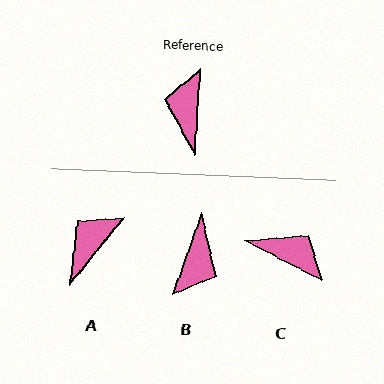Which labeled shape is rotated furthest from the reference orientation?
B, about 164 degrees away.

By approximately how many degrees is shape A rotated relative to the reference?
Approximately 35 degrees clockwise.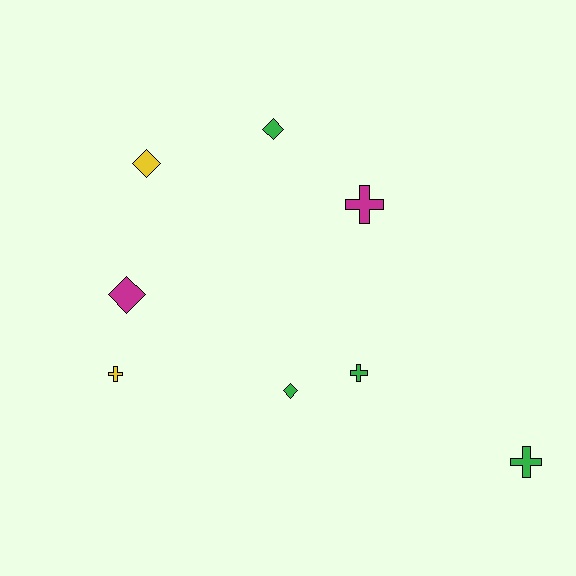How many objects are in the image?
There are 8 objects.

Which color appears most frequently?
Green, with 4 objects.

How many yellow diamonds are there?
There is 1 yellow diamond.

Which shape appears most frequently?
Cross, with 4 objects.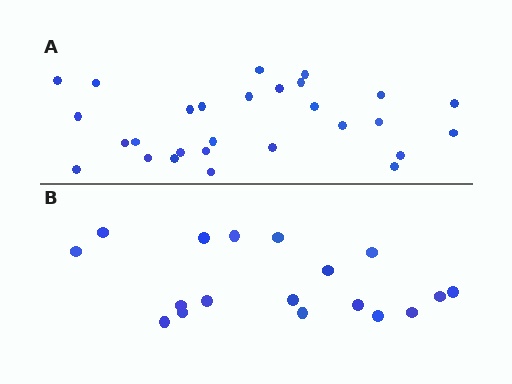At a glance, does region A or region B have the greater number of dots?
Region A (the top region) has more dots.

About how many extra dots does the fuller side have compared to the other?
Region A has roughly 10 or so more dots than region B.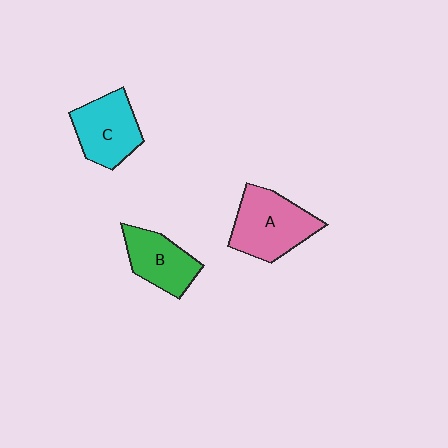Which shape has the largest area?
Shape A (pink).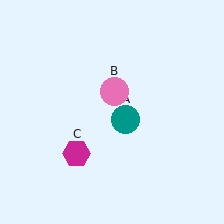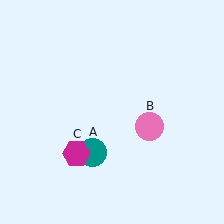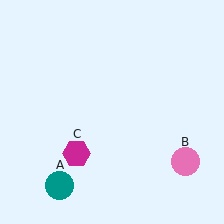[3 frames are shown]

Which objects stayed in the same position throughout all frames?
Magenta hexagon (object C) remained stationary.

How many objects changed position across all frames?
2 objects changed position: teal circle (object A), pink circle (object B).